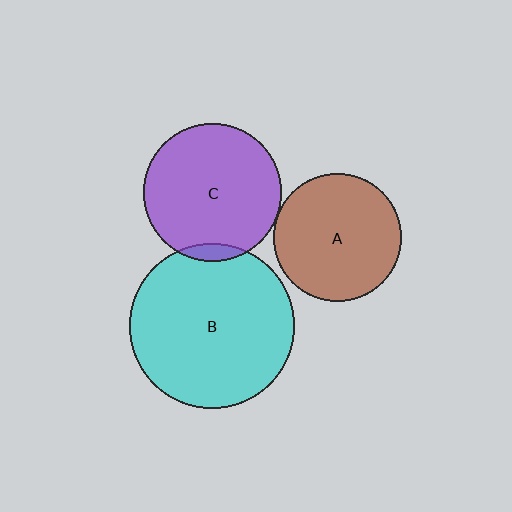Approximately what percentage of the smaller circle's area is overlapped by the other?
Approximately 5%.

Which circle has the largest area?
Circle B (cyan).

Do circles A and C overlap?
Yes.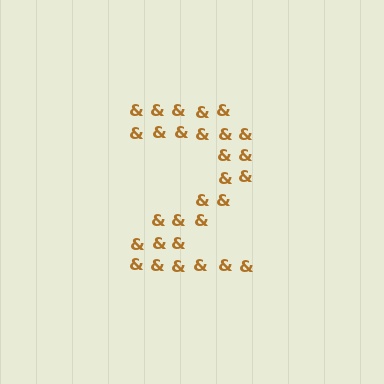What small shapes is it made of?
It is made of small ampersands.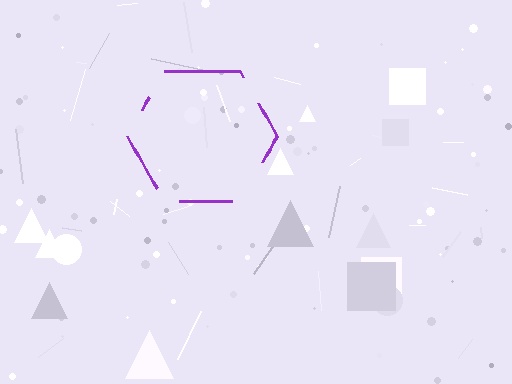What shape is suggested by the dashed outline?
The dashed outline suggests a hexagon.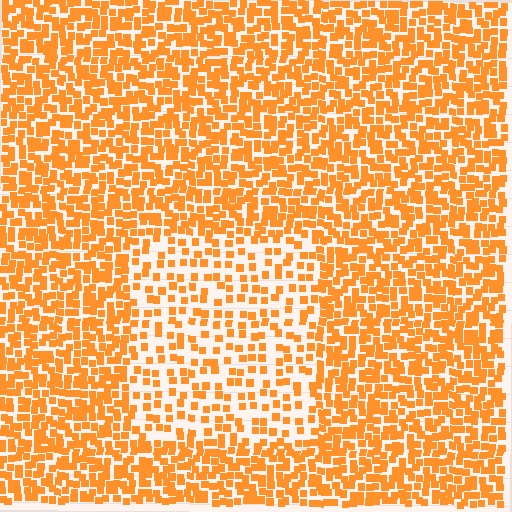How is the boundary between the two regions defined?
The boundary is defined by a change in element density (approximately 2.1x ratio). All elements are the same color, size, and shape.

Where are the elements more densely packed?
The elements are more densely packed outside the rectangle boundary.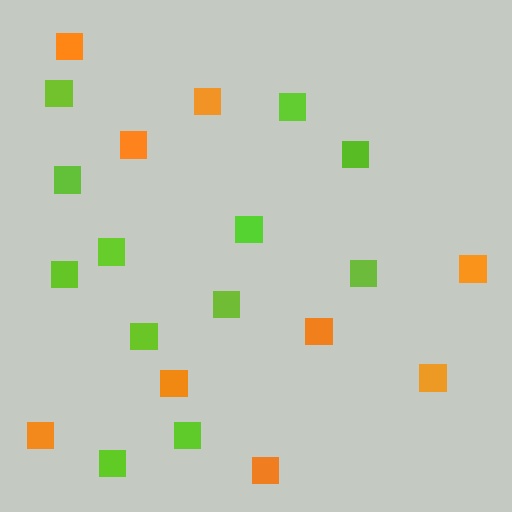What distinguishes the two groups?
There are 2 groups: one group of orange squares (9) and one group of lime squares (12).